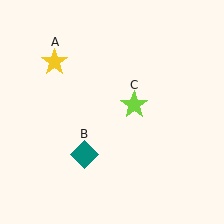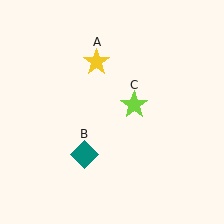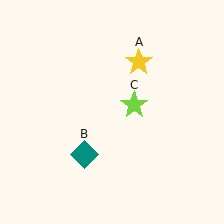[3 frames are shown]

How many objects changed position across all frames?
1 object changed position: yellow star (object A).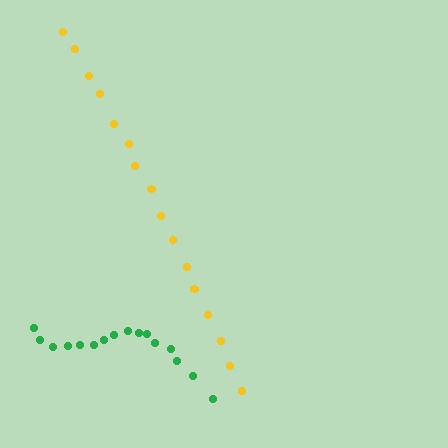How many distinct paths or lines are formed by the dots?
There are 2 distinct paths.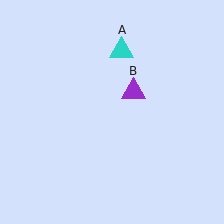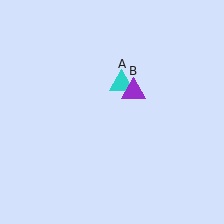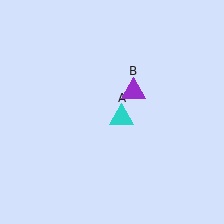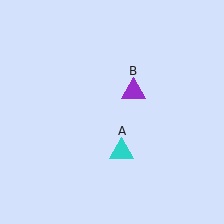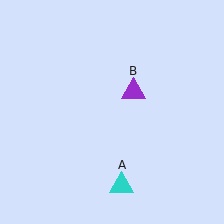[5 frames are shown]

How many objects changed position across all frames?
1 object changed position: cyan triangle (object A).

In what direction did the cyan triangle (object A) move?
The cyan triangle (object A) moved down.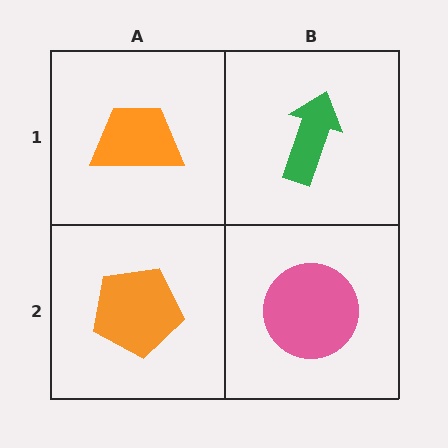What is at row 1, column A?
An orange trapezoid.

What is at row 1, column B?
A green arrow.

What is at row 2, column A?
An orange pentagon.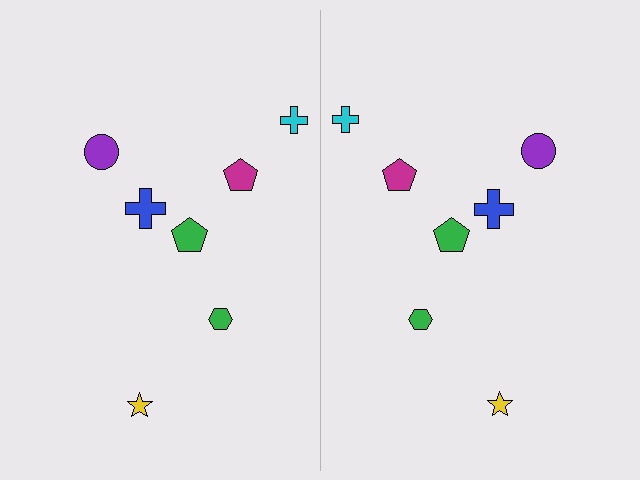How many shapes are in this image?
There are 14 shapes in this image.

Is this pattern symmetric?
Yes, this pattern has bilateral (reflection) symmetry.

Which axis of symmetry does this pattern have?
The pattern has a vertical axis of symmetry running through the center of the image.